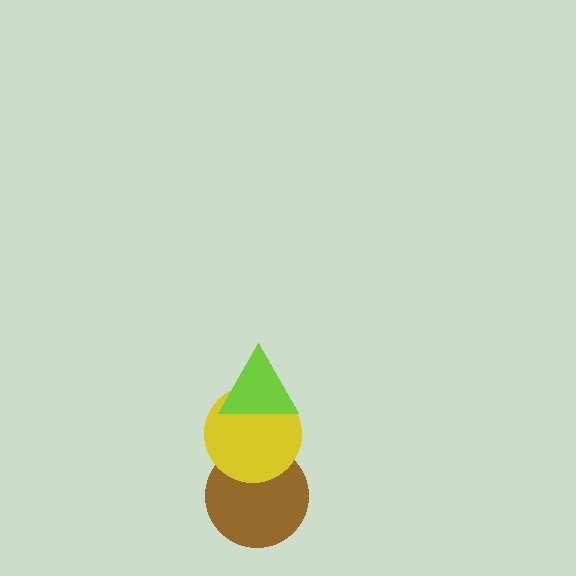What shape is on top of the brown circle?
The yellow circle is on top of the brown circle.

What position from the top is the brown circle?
The brown circle is 3rd from the top.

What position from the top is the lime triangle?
The lime triangle is 1st from the top.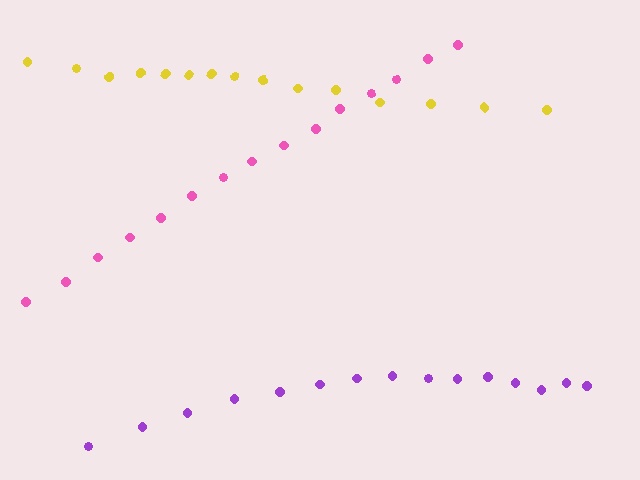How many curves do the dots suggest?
There are 3 distinct paths.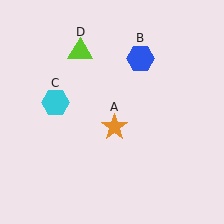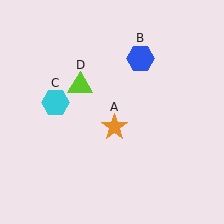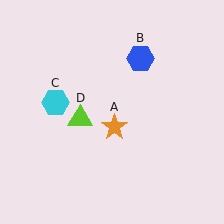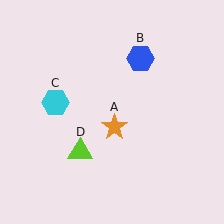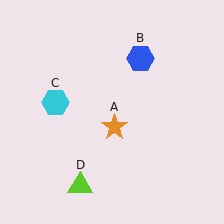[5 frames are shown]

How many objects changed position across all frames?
1 object changed position: lime triangle (object D).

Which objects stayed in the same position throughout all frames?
Orange star (object A) and blue hexagon (object B) and cyan hexagon (object C) remained stationary.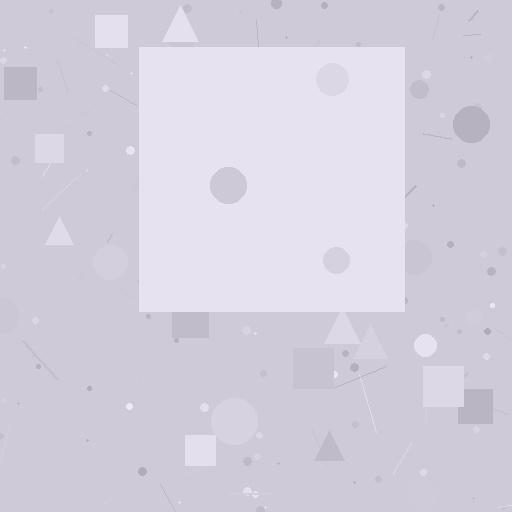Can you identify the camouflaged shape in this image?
The camouflaged shape is a square.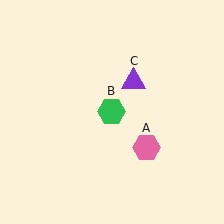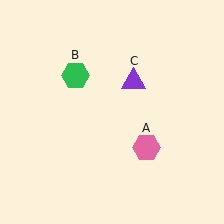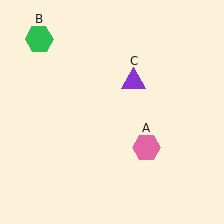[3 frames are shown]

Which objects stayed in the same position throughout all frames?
Pink hexagon (object A) and purple triangle (object C) remained stationary.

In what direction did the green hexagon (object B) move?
The green hexagon (object B) moved up and to the left.